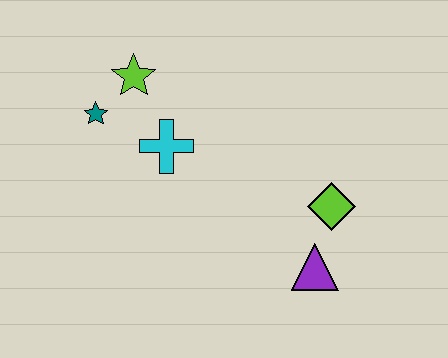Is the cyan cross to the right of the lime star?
Yes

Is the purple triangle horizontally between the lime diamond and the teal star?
Yes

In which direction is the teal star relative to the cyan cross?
The teal star is to the left of the cyan cross.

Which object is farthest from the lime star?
The purple triangle is farthest from the lime star.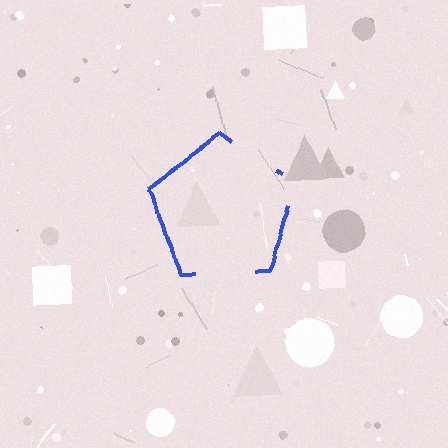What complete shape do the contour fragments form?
The contour fragments form a pentagon.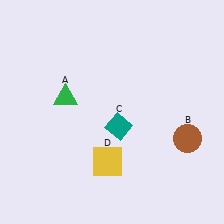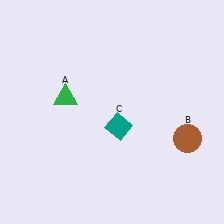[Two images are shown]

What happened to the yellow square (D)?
The yellow square (D) was removed in Image 2. It was in the bottom-left area of Image 1.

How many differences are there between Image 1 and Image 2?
There is 1 difference between the two images.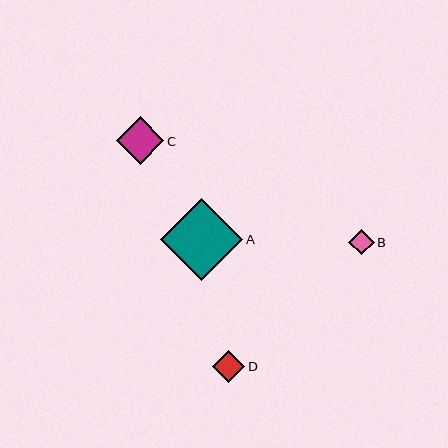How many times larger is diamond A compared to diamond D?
Diamond A is approximately 2.6 times the size of diamond D.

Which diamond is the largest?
Diamond A is the largest with a size of approximately 82 pixels.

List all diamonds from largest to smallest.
From largest to smallest: A, C, D, B.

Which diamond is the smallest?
Diamond B is the smallest with a size of approximately 25 pixels.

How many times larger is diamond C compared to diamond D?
Diamond C is approximately 1.5 times the size of diamond D.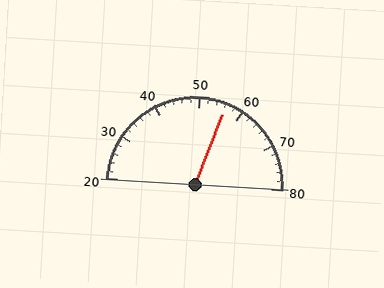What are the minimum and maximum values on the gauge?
The gauge ranges from 20 to 80.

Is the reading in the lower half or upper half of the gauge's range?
The reading is in the upper half of the range (20 to 80).